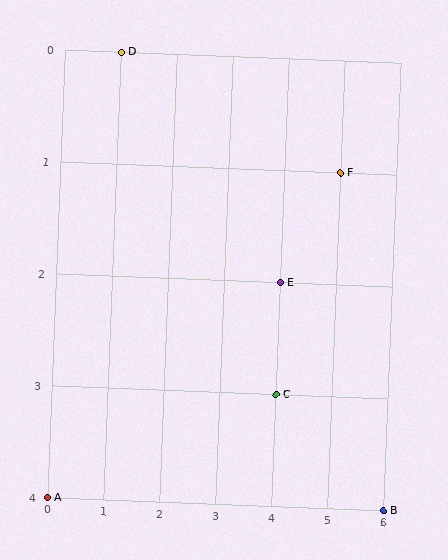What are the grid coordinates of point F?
Point F is at grid coordinates (5, 1).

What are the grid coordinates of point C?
Point C is at grid coordinates (4, 3).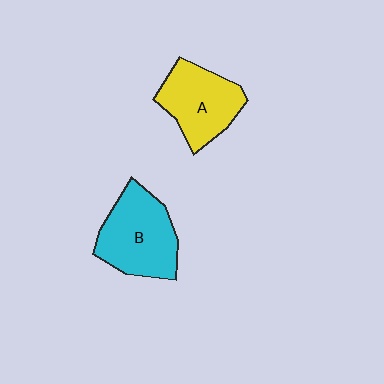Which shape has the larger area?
Shape B (cyan).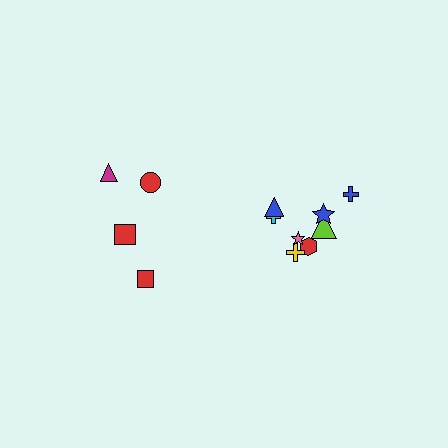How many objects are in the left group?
There are 4 objects.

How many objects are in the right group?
There are 8 objects.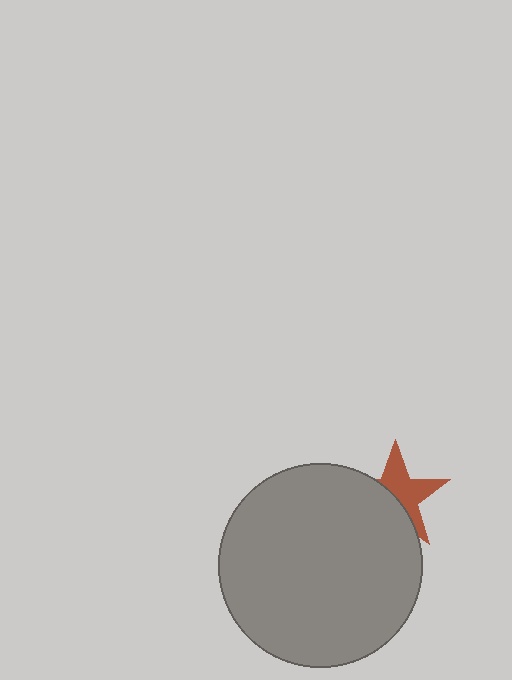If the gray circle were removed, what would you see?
You would see the complete brown star.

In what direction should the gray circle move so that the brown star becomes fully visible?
The gray circle should move toward the lower-left. That is the shortest direction to clear the overlap and leave the brown star fully visible.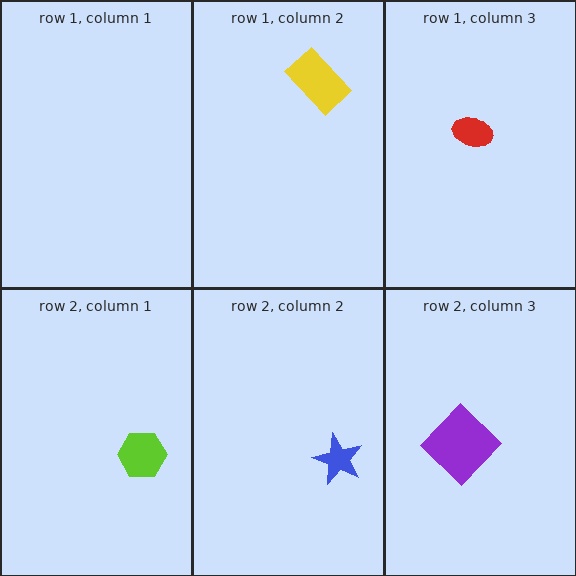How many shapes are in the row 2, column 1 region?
1.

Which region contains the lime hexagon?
The row 2, column 1 region.